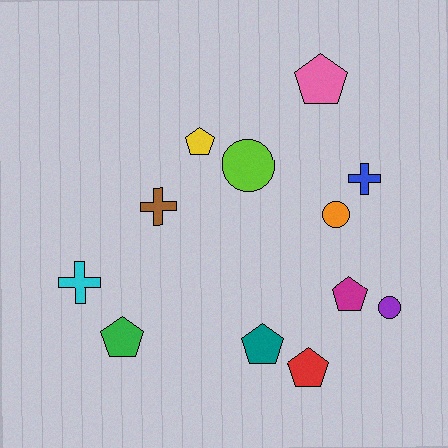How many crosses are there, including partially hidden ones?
There are 3 crosses.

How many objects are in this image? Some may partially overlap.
There are 12 objects.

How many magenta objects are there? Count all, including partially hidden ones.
There is 1 magenta object.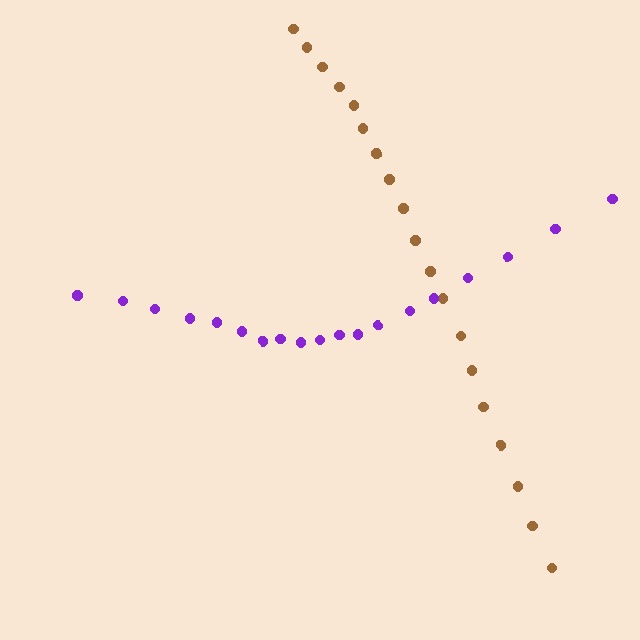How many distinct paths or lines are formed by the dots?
There are 2 distinct paths.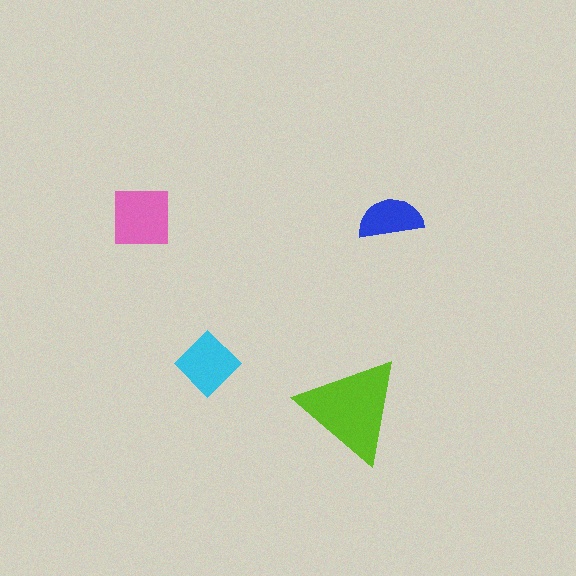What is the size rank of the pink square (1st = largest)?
2nd.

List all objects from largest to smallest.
The lime triangle, the pink square, the cyan diamond, the blue semicircle.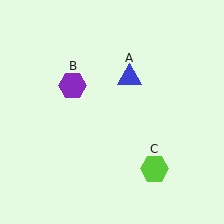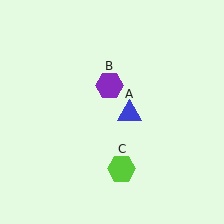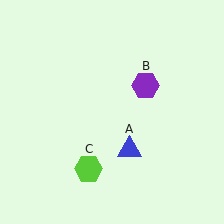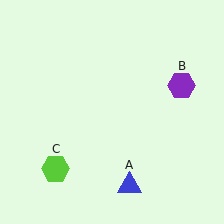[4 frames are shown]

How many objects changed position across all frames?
3 objects changed position: blue triangle (object A), purple hexagon (object B), lime hexagon (object C).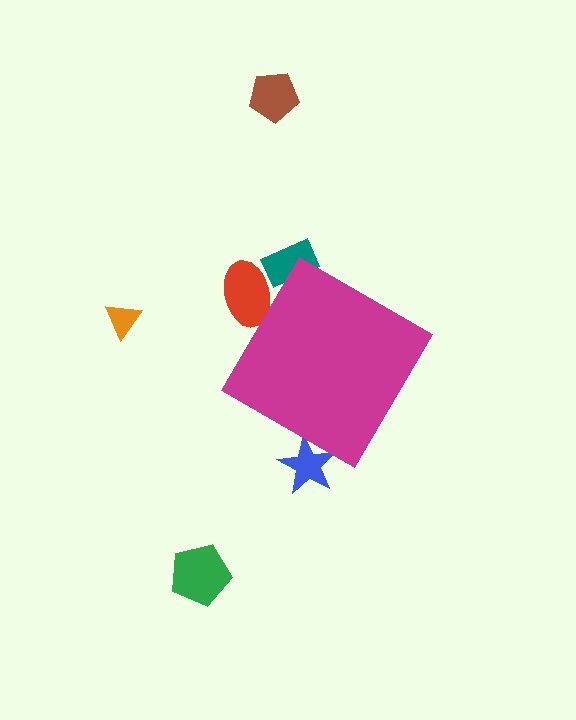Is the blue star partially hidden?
Yes, the blue star is partially hidden behind the magenta diamond.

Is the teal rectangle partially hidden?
Yes, the teal rectangle is partially hidden behind the magenta diamond.